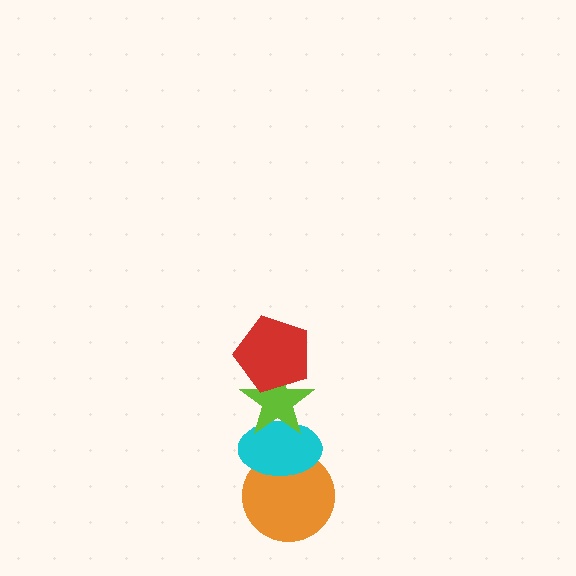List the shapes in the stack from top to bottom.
From top to bottom: the red pentagon, the lime star, the cyan ellipse, the orange circle.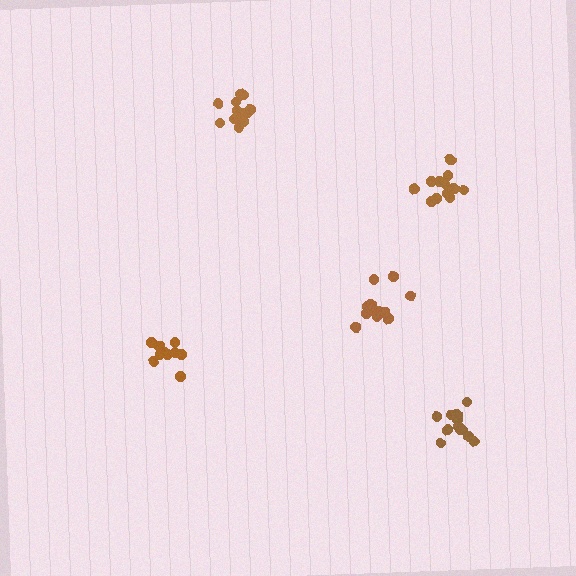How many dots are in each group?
Group 1: 10 dots, Group 2: 12 dots, Group 3: 14 dots, Group 4: 12 dots, Group 5: 14 dots (62 total).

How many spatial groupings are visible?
There are 5 spatial groupings.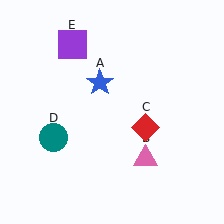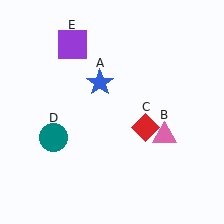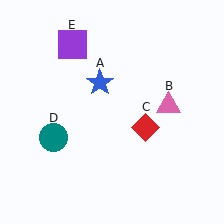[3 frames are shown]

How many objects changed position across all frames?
1 object changed position: pink triangle (object B).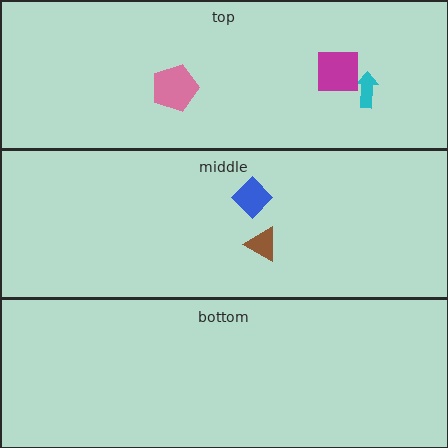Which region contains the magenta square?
The top region.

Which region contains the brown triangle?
The middle region.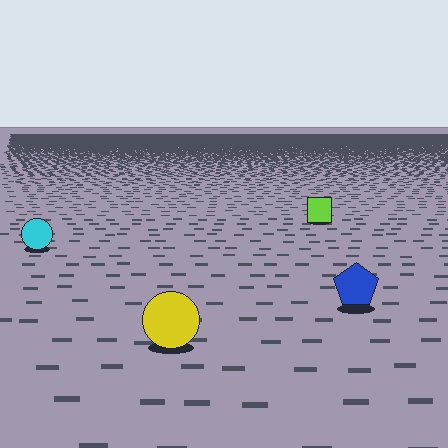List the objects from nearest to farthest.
From nearest to farthest: the yellow circle, the blue pentagon, the cyan circle, the lime square.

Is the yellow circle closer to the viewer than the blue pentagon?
Yes. The yellow circle is closer — you can tell from the texture gradient: the ground texture is coarser near it.